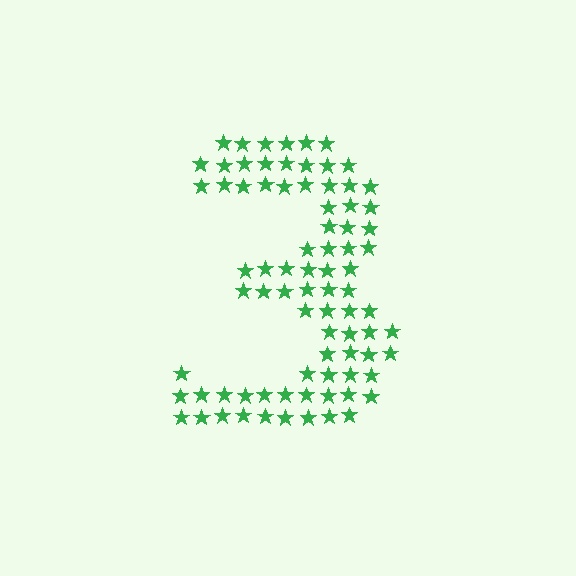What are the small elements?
The small elements are stars.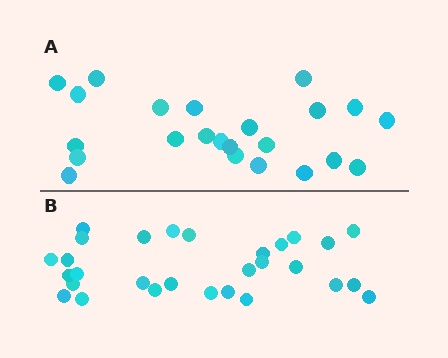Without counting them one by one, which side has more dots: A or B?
Region B (the bottom region) has more dots.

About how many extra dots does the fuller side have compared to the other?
Region B has about 6 more dots than region A.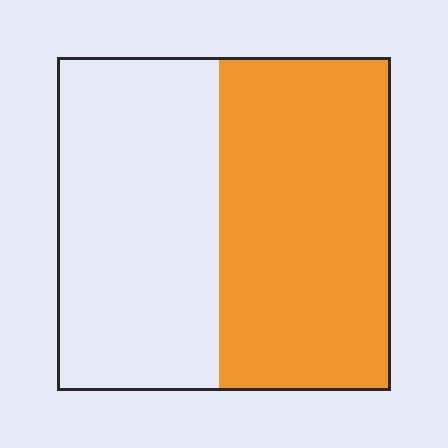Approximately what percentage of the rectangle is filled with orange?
Approximately 50%.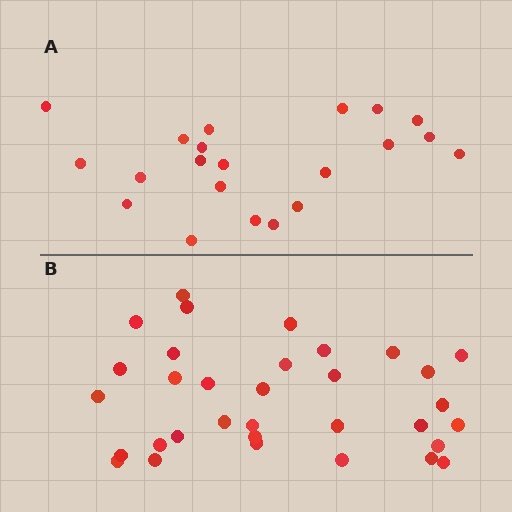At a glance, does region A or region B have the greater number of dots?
Region B (the bottom region) has more dots.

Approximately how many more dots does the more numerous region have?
Region B has roughly 12 or so more dots than region A.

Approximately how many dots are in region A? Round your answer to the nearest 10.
About 20 dots. (The exact count is 21, which rounds to 20.)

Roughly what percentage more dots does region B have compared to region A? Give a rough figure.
About 55% more.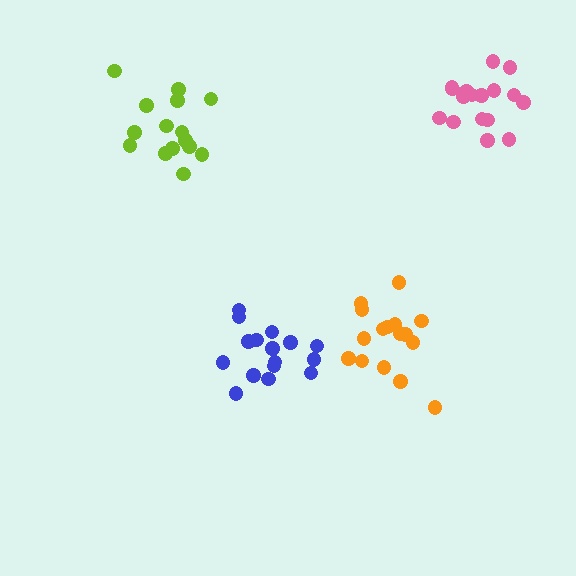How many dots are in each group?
Group 1: 16 dots, Group 2: 17 dots, Group 3: 16 dots, Group 4: 15 dots (64 total).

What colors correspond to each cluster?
The clusters are colored: blue, pink, orange, lime.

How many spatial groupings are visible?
There are 4 spatial groupings.